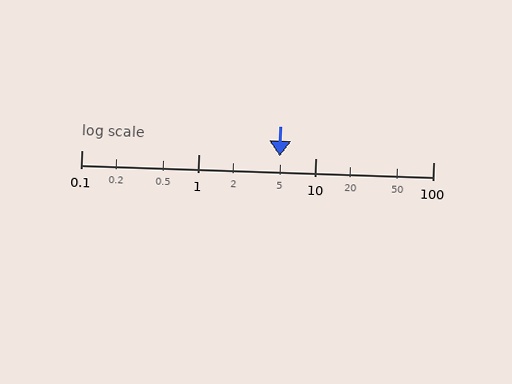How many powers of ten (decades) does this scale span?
The scale spans 3 decades, from 0.1 to 100.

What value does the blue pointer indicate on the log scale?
The pointer indicates approximately 4.9.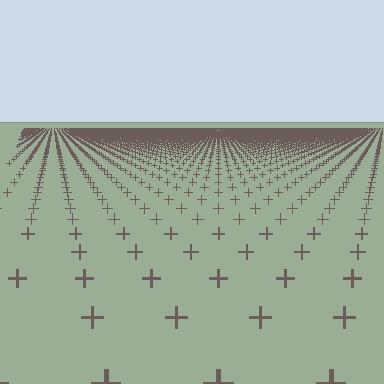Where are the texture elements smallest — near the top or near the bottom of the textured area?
Near the top.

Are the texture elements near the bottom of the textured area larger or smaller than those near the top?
Larger. Near the bottom, elements are closer to the viewer and appear at a bigger on-screen size.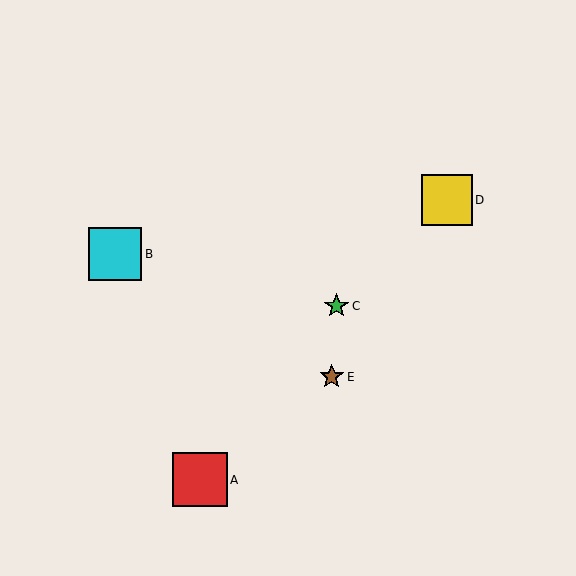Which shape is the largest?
The red square (labeled A) is the largest.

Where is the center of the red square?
The center of the red square is at (200, 480).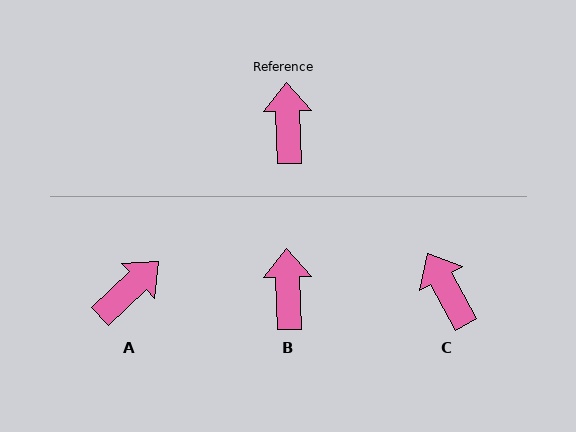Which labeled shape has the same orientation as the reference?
B.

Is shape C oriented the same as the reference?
No, it is off by about 27 degrees.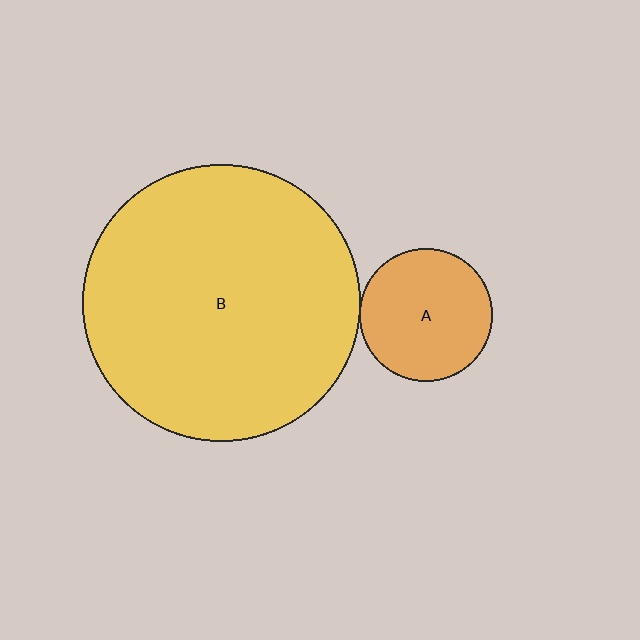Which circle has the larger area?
Circle B (yellow).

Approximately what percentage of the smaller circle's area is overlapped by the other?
Approximately 5%.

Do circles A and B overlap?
Yes.